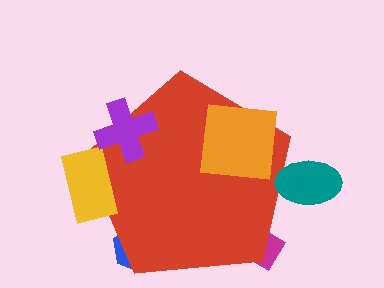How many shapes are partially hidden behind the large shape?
2 shapes are partially hidden.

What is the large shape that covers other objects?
A red pentagon.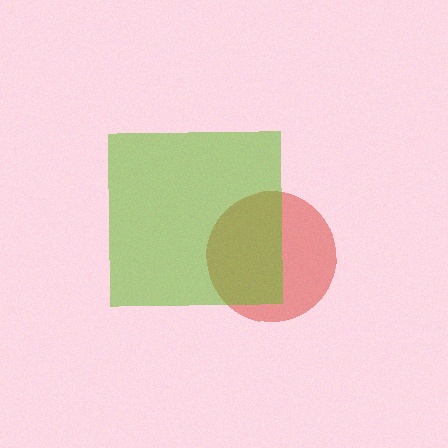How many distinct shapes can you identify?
There are 2 distinct shapes: a red circle, a lime square.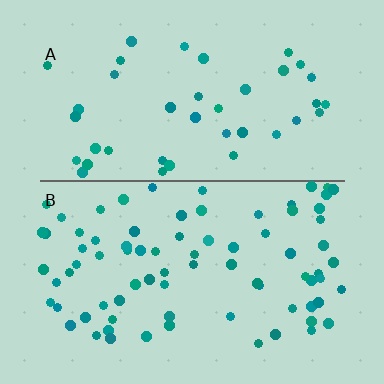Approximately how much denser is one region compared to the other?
Approximately 1.9× — region B over region A.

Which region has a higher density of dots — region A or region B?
B (the bottom).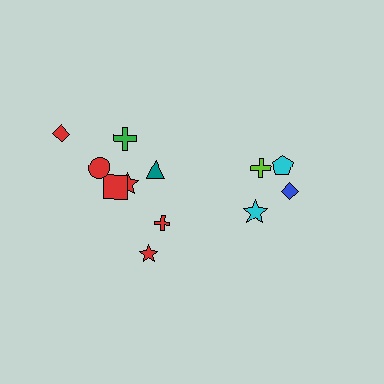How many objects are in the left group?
There are 8 objects.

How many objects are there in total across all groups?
There are 12 objects.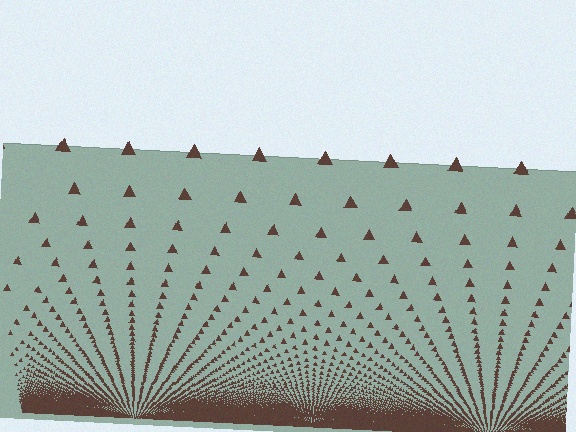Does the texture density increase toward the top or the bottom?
Density increases toward the bottom.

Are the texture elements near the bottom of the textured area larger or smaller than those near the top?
Smaller. The gradient is inverted — elements near the bottom are smaller and denser.